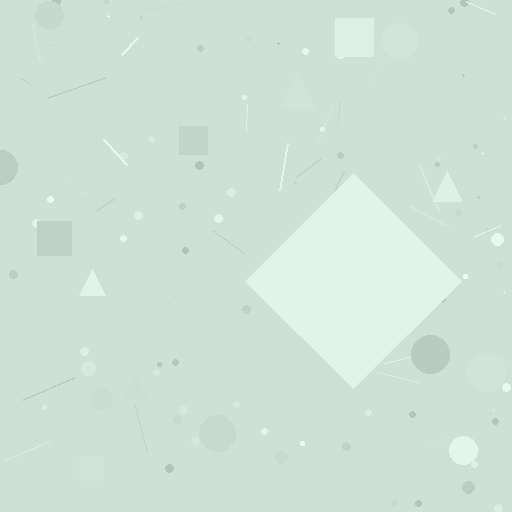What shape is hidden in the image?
A diamond is hidden in the image.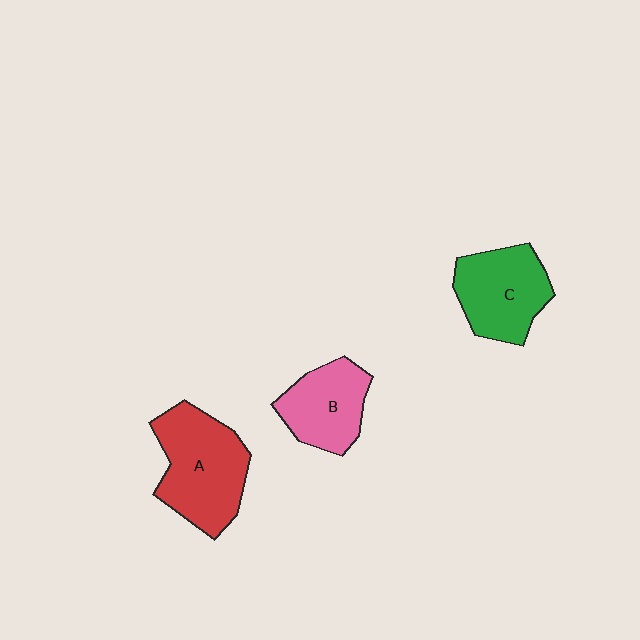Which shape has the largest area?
Shape A (red).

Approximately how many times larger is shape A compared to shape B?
Approximately 1.4 times.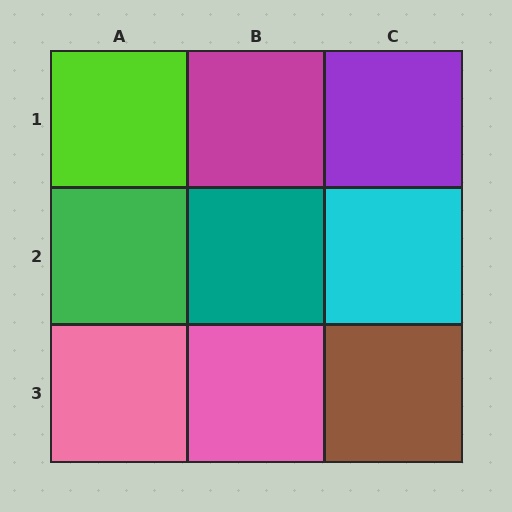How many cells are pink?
2 cells are pink.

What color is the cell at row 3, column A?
Pink.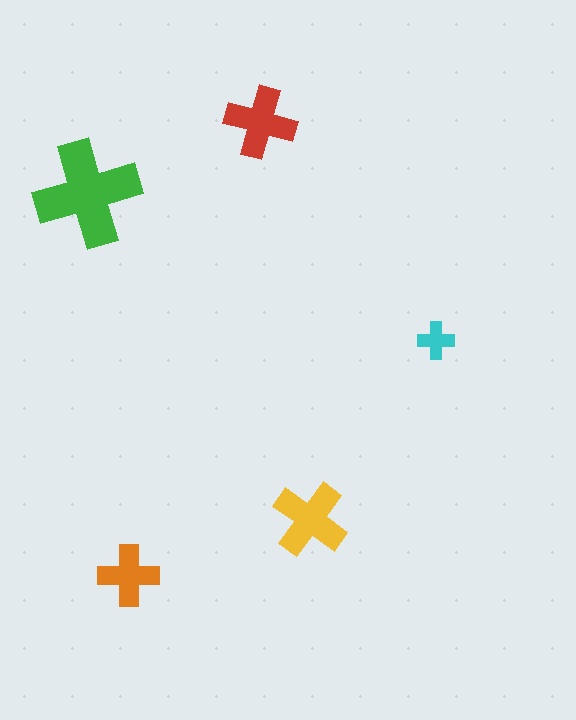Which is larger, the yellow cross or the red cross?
The yellow one.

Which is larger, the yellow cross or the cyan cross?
The yellow one.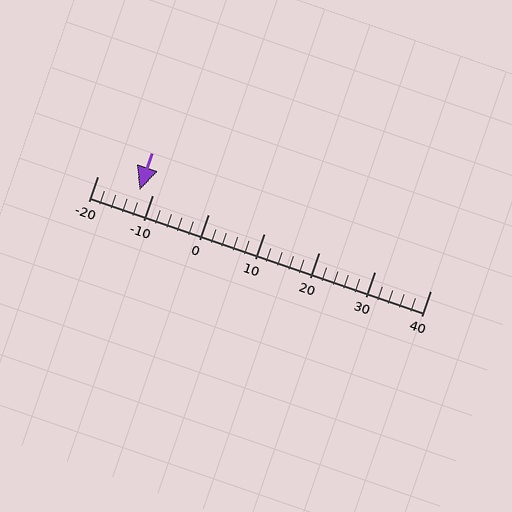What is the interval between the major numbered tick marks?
The major tick marks are spaced 10 units apart.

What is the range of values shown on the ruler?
The ruler shows values from -20 to 40.